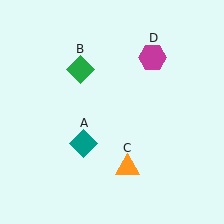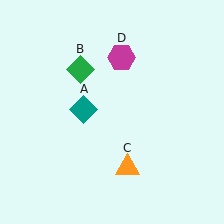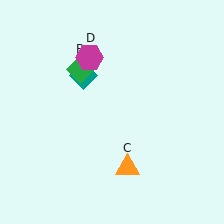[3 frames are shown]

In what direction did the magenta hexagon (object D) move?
The magenta hexagon (object D) moved left.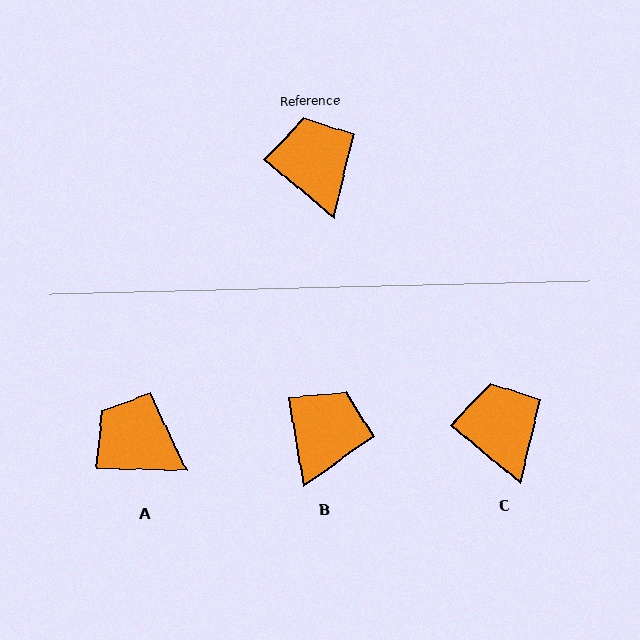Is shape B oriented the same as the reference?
No, it is off by about 41 degrees.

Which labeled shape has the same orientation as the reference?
C.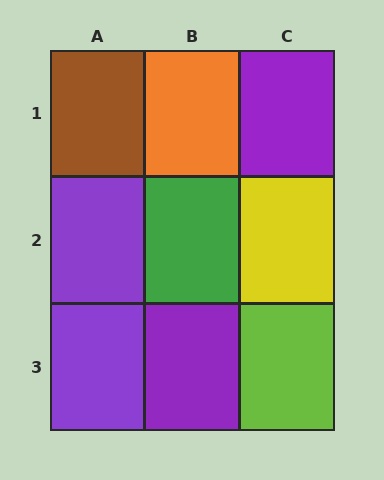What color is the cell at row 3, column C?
Lime.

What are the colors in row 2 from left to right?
Purple, green, yellow.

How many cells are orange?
1 cell is orange.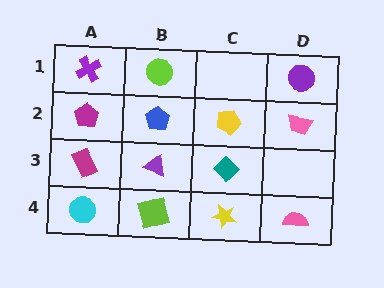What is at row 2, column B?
A blue pentagon.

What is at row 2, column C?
A yellow pentagon.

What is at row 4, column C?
A yellow star.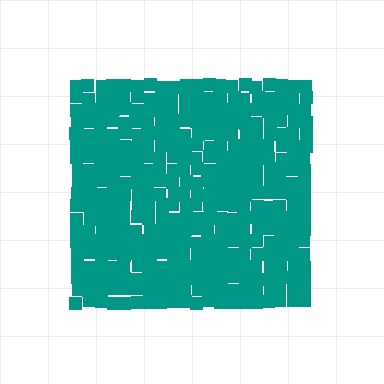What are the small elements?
The small elements are squares.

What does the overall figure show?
The overall figure shows a square.